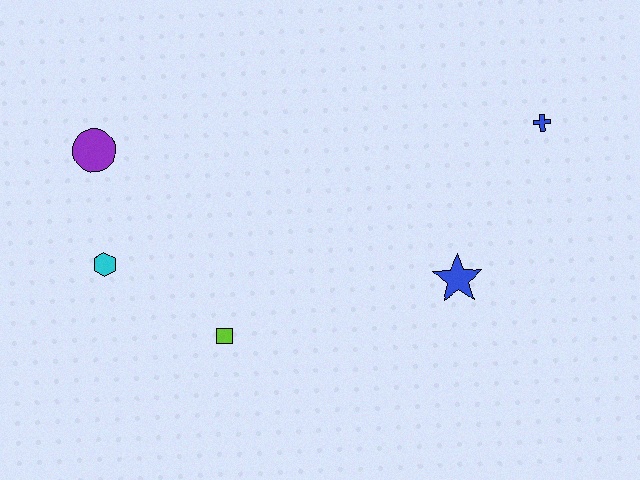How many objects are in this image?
There are 5 objects.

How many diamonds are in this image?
There are no diamonds.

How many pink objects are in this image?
There are no pink objects.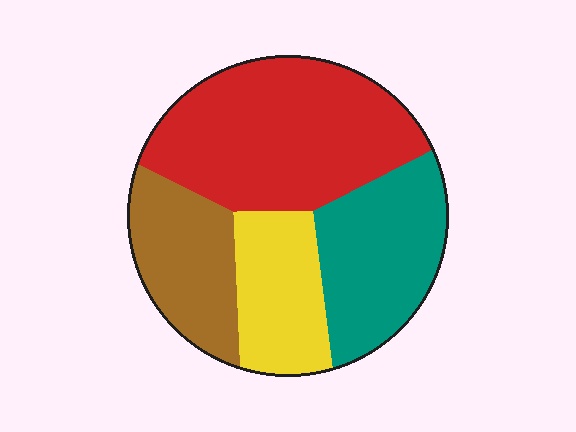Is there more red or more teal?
Red.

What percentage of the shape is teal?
Teal takes up about one quarter (1/4) of the shape.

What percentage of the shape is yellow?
Yellow covers about 15% of the shape.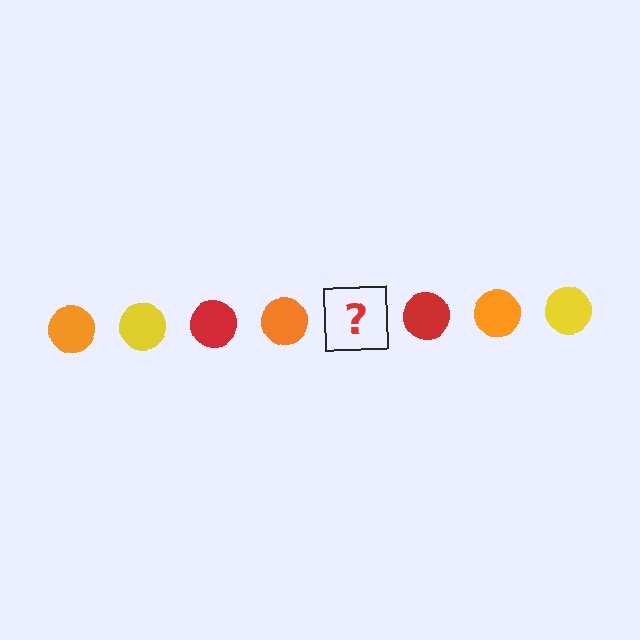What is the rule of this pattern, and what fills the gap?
The rule is that the pattern cycles through orange, yellow, red circles. The gap should be filled with a yellow circle.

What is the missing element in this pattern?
The missing element is a yellow circle.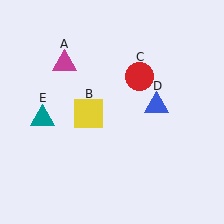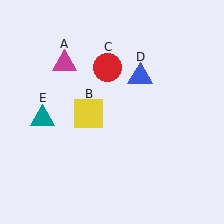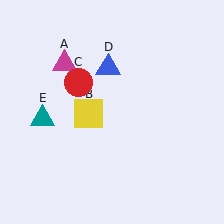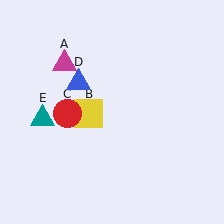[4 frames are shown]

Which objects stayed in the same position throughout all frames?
Magenta triangle (object A) and yellow square (object B) and teal triangle (object E) remained stationary.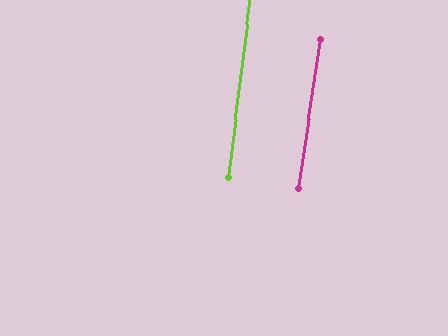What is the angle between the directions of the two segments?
Approximately 1 degree.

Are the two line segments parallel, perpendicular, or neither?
Parallel — their directions differ by only 1.2°.